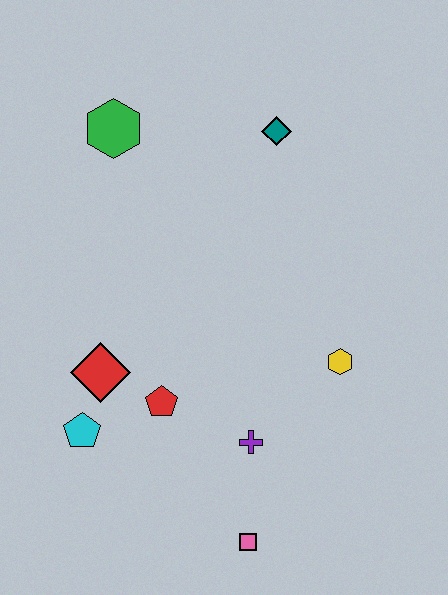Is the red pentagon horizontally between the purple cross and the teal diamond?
No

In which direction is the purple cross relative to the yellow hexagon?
The purple cross is to the left of the yellow hexagon.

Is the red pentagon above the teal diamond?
No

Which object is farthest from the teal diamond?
The pink square is farthest from the teal diamond.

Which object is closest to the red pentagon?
The red diamond is closest to the red pentagon.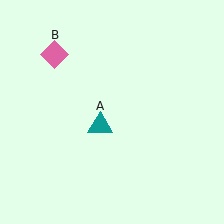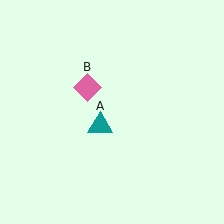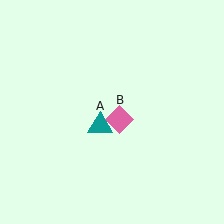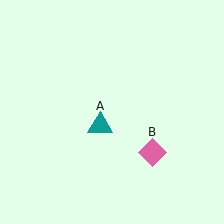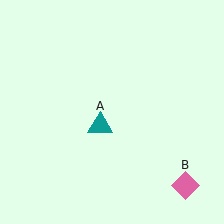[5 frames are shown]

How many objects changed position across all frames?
1 object changed position: pink diamond (object B).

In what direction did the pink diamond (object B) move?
The pink diamond (object B) moved down and to the right.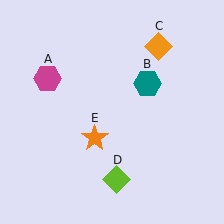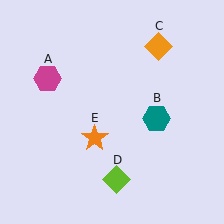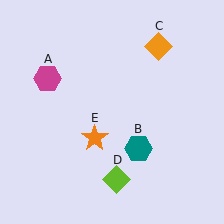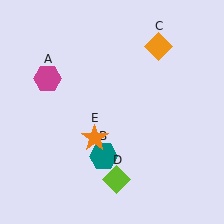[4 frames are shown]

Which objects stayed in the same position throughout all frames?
Magenta hexagon (object A) and orange diamond (object C) and lime diamond (object D) and orange star (object E) remained stationary.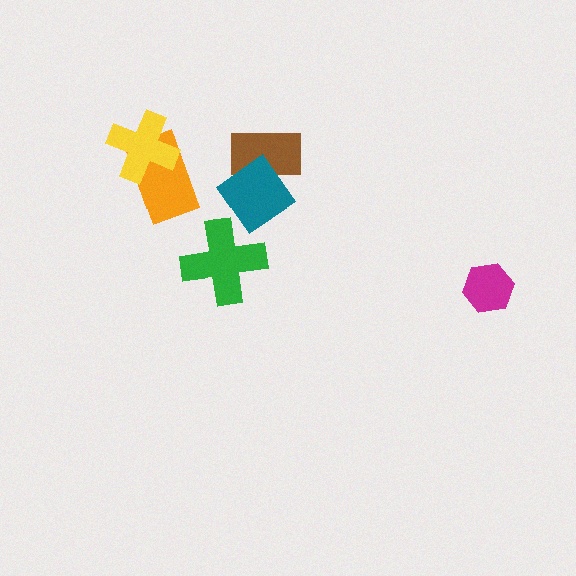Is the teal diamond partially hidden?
Yes, it is partially covered by another shape.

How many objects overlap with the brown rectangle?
1 object overlaps with the brown rectangle.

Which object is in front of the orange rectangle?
The yellow cross is in front of the orange rectangle.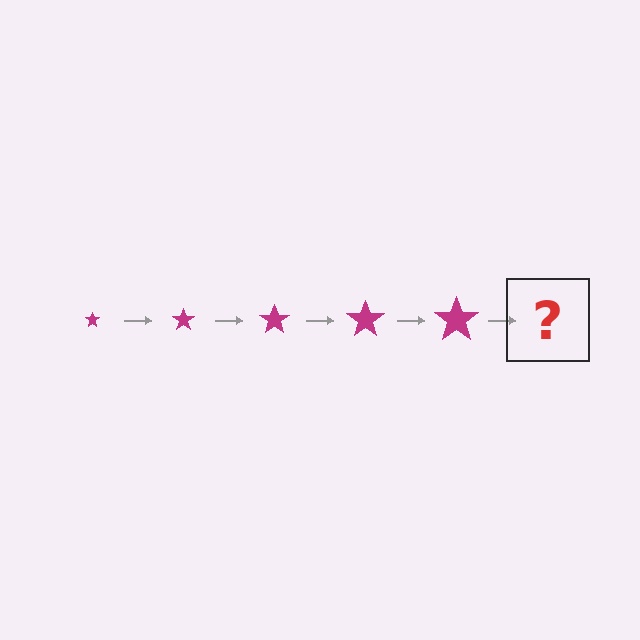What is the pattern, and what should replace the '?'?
The pattern is that the star gets progressively larger each step. The '?' should be a magenta star, larger than the previous one.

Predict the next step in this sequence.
The next step is a magenta star, larger than the previous one.